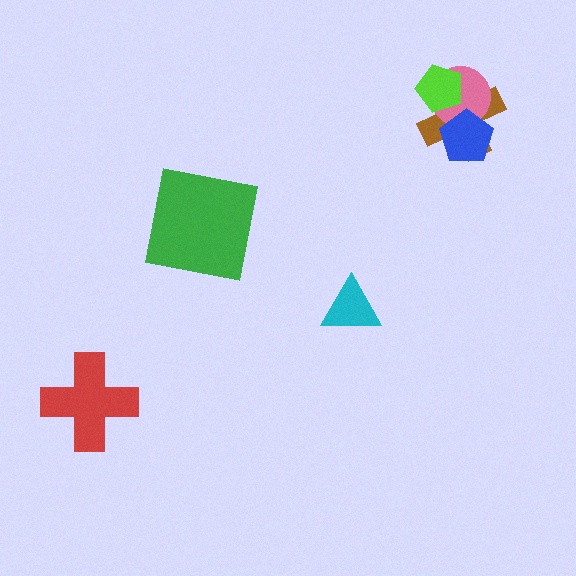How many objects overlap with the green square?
0 objects overlap with the green square.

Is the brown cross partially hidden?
Yes, it is partially covered by another shape.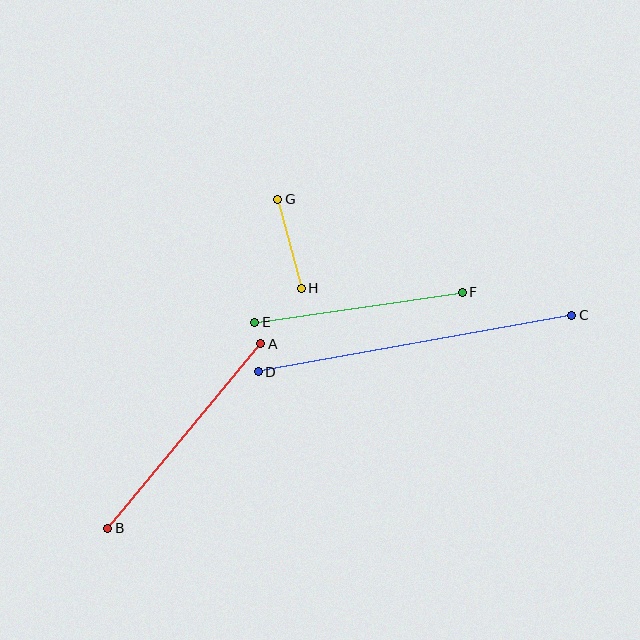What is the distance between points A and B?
The distance is approximately 239 pixels.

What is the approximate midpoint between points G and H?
The midpoint is at approximately (289, 244) pixels.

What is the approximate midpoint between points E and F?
The midpoint is at approximately (359, 307) pixels.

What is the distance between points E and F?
The distance is approximately 210 pixels.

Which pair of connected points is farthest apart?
Points C and D are farthest apart.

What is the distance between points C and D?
The distance is approximately 319 pixels.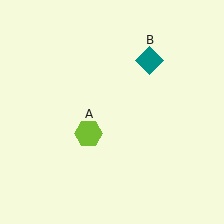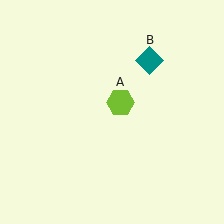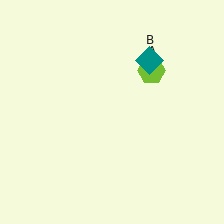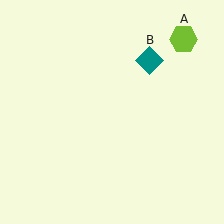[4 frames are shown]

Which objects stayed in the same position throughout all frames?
Teal diamond (object B) remained stationary.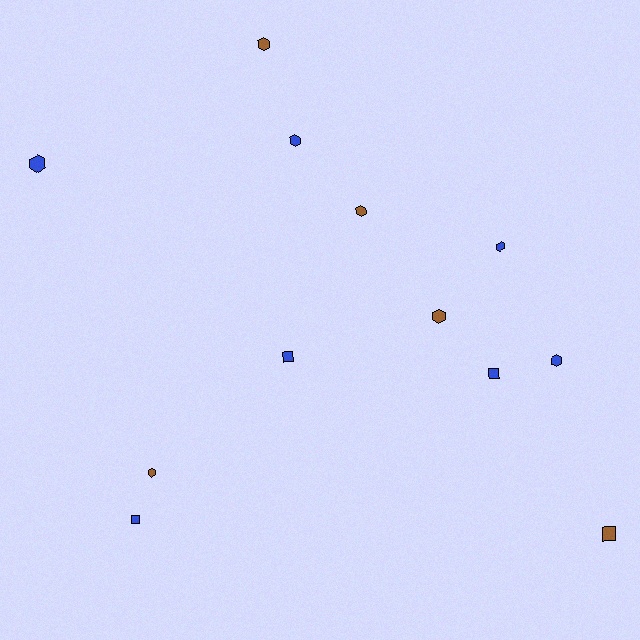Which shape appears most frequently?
Hexagon, with 8 objects.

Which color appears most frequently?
Blue, with 7 objects.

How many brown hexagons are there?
There are 4 brown hexagons.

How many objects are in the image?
There are 12 objects.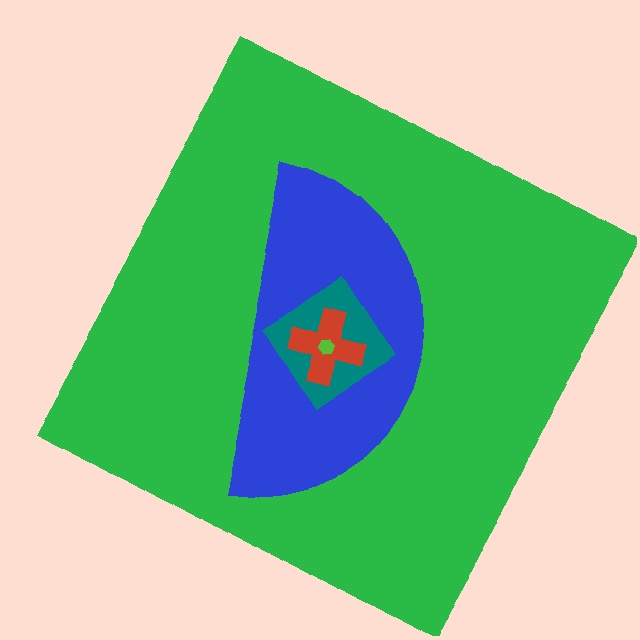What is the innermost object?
The lime hexagon.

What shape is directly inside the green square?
The blue semicircle.